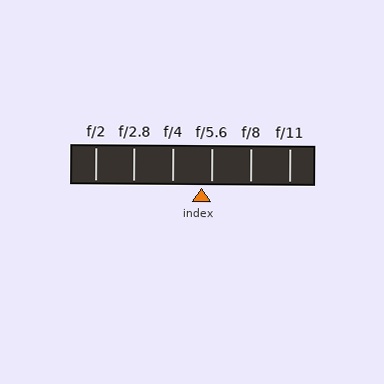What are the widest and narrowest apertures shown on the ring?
The widest aperture shown is f/2 and the narrowest is f/11.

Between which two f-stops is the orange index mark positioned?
The index mark is between f/4 and f/5.6.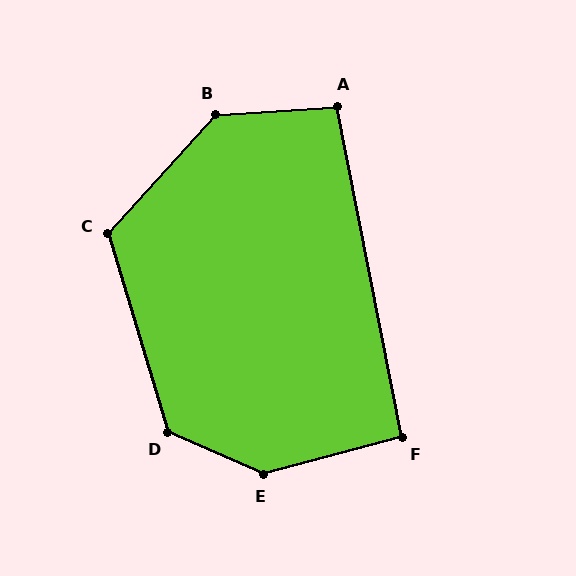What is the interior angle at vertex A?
Approximately 97 degrees (obtuse).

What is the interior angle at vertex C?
Approximately 121 degrees (obtuse).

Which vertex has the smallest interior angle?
F, at approximately 94 degrees.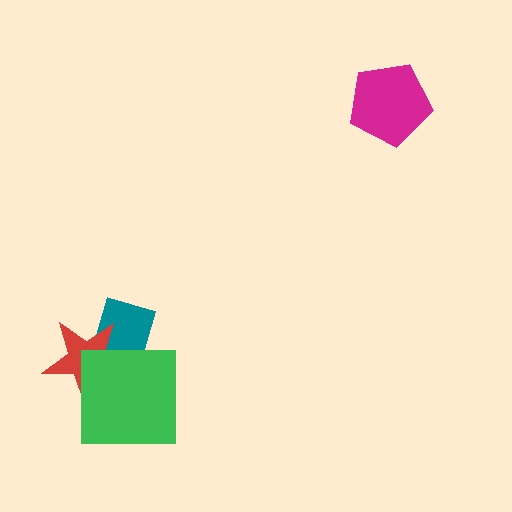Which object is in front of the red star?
The green square is in front of the red star.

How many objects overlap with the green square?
2 objects overlap with the green square.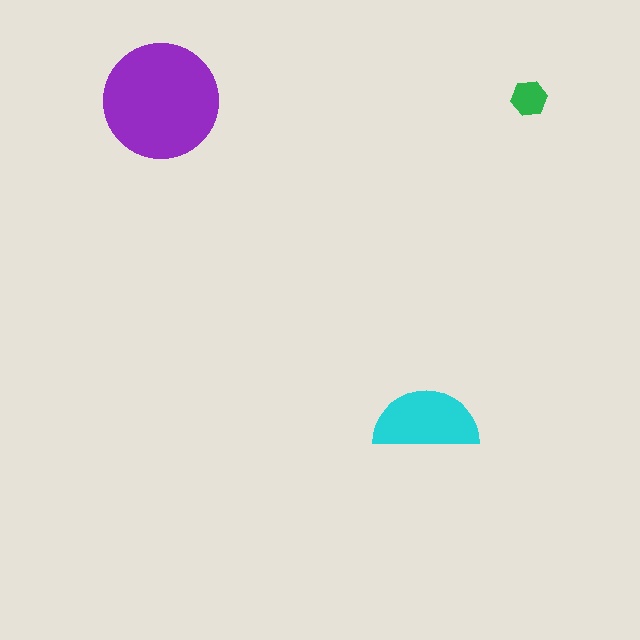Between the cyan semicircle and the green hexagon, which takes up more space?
The cyan semicircle.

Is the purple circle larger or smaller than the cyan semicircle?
Larger.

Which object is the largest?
The purple circle.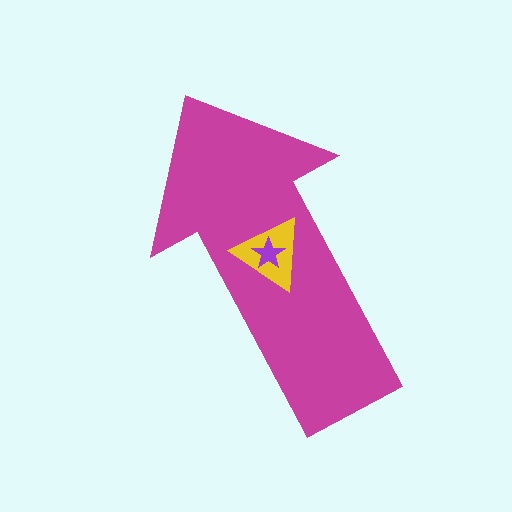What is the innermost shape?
The purple star.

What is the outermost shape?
The magenta arrow.